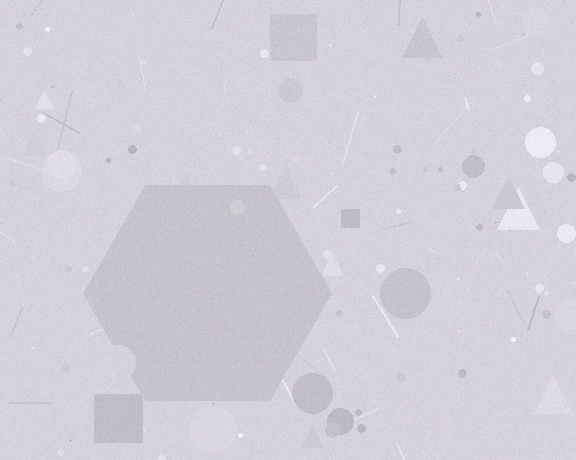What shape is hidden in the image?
A hexagon is hidden in the image.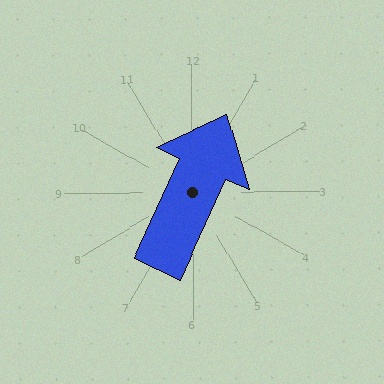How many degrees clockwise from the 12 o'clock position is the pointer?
Approximately 24 degrees.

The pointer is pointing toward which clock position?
Roughly 1 o'clock.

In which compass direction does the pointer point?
Northeast.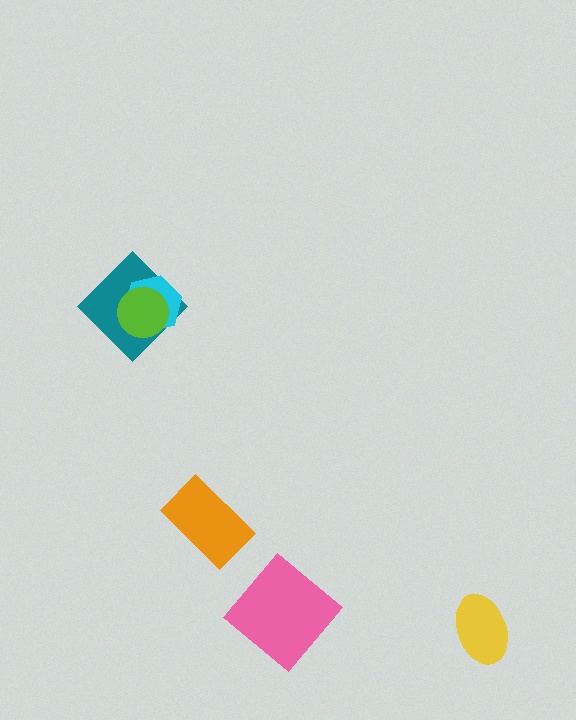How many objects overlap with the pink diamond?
0 objects overlap with the pink diamond.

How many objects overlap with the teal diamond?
2 objects overlap with the teal diamond.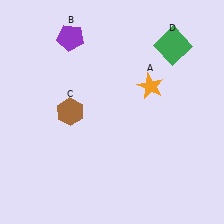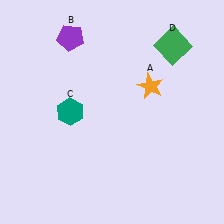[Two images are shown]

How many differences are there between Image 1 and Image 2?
There is 1 difference between the two images.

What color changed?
The hexagon (C) changed from brown in Image 1 to teal in Image 2.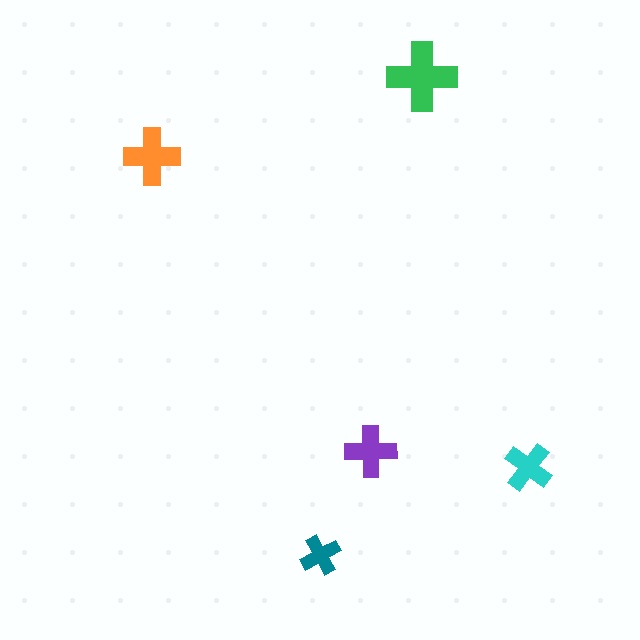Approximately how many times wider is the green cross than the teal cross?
About 1.5 times wider.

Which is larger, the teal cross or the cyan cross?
The cyan one.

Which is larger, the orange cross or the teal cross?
The orange one.